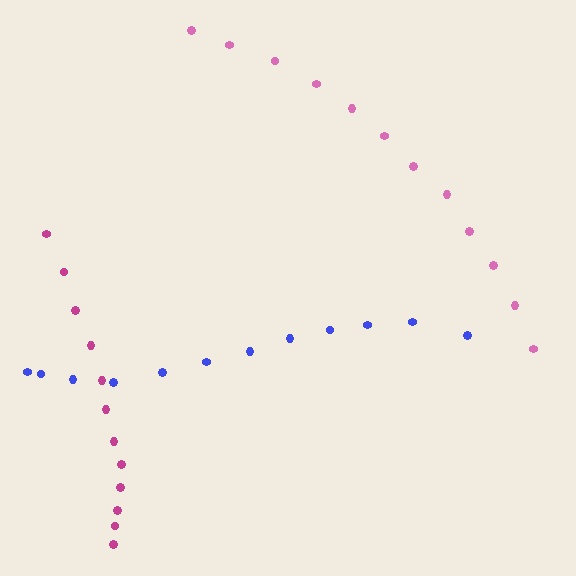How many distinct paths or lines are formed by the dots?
There are 3 distinct paths.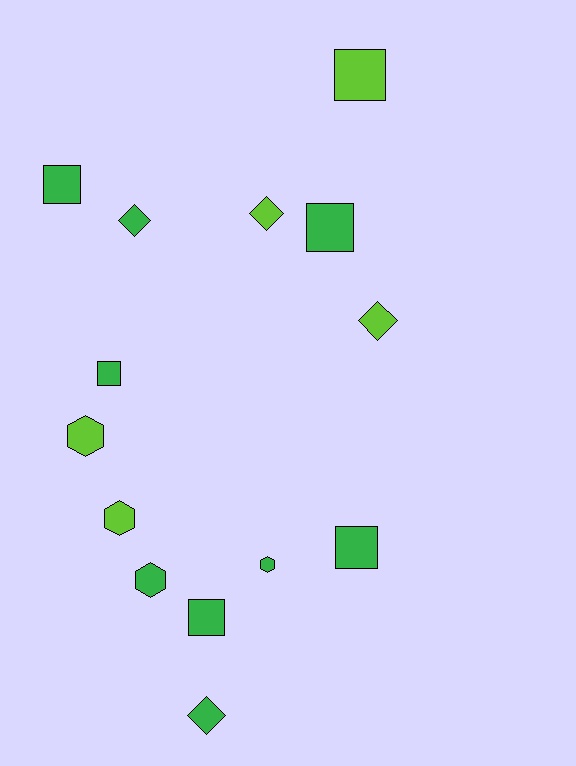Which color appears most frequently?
Green, with 9 objects.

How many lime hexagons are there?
There are 2 lime hexagons.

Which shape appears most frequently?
Square, with 6 objects.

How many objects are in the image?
There are 14 objects.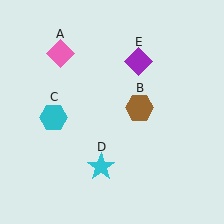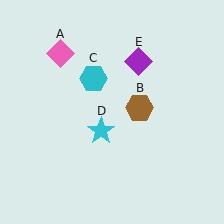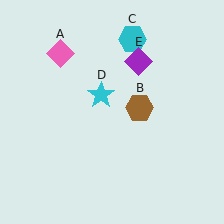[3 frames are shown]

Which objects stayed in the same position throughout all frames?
Pink diamond (object A) and brown hexagon (object B) and purple diamond (object E) remained stationary.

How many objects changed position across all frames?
2 objects changed position: cyan hexagon (object C), cyan star (object D).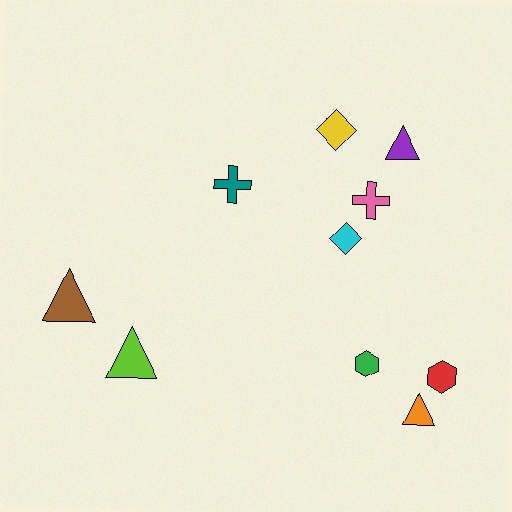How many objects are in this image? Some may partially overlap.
There are 10 objects.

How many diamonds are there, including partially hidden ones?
There are 2 diamonds.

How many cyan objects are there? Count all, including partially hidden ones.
There is 1 cyan object.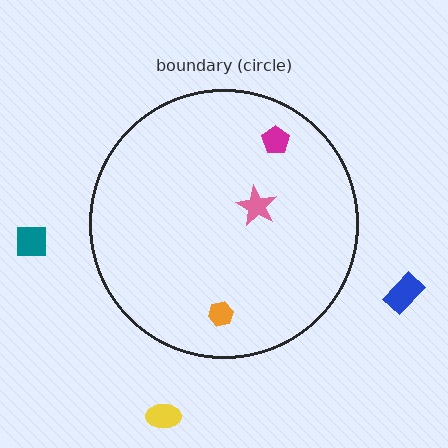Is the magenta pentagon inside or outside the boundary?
Inside.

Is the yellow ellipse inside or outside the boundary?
Outside.